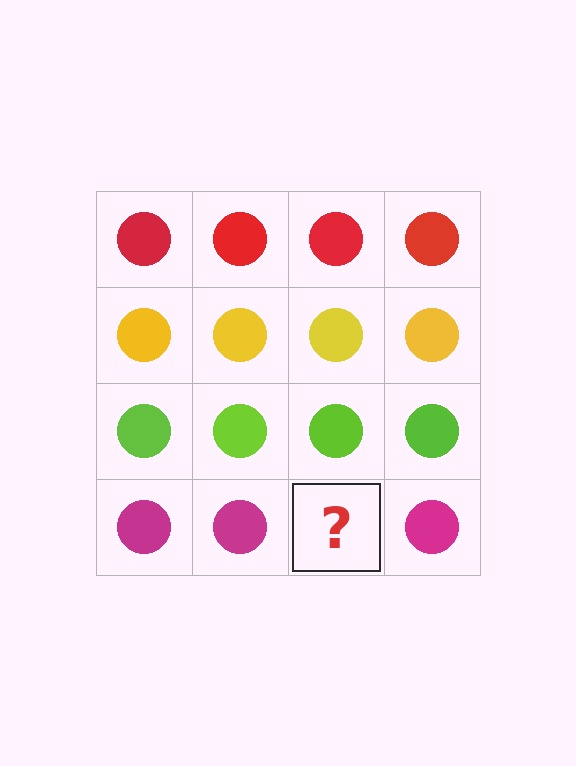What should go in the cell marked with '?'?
The missing cell should contain a magenta circle.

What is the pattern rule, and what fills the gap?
The rule is that each row has a consistent color. The gap should be filled with a magenta circle.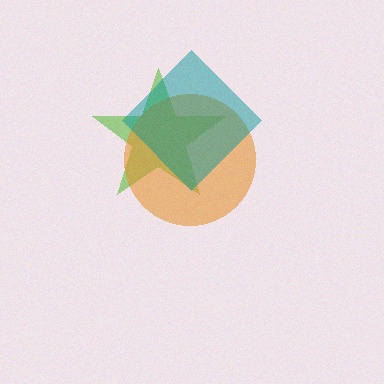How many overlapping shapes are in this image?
There are 3 overlapping shapes in the image.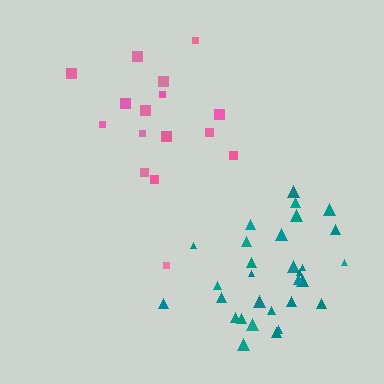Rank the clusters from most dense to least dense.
teal, pink.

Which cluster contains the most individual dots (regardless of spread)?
Teal (30).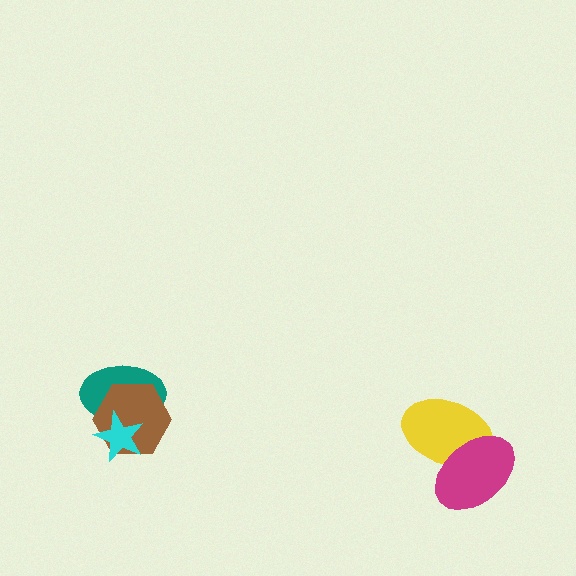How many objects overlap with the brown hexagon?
2 objects overlap with the brown hexagon.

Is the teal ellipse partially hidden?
Yes, it is partially covered by another shape.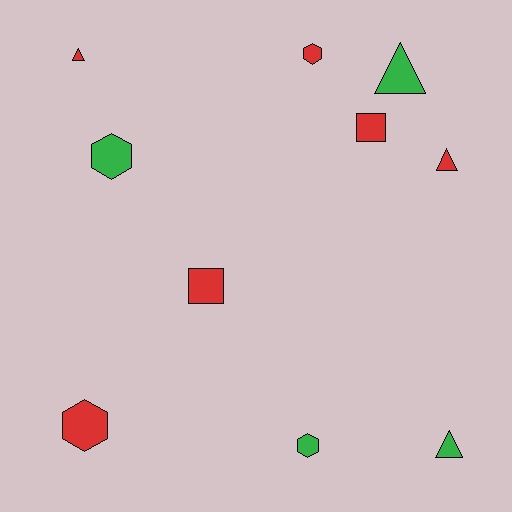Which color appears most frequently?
Red, with 6 objects.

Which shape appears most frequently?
Triangle, with 4 objects.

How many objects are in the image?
There are 10 objects.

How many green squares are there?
There are no green squares.